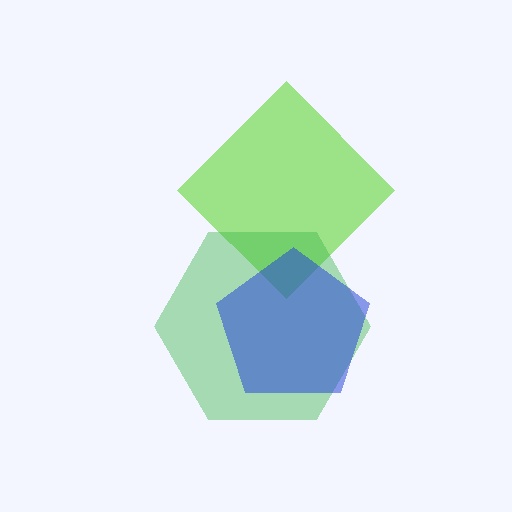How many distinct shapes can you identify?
There are 3 distinct shapes: a lime diamond, a green hexagon, a blue pentagon.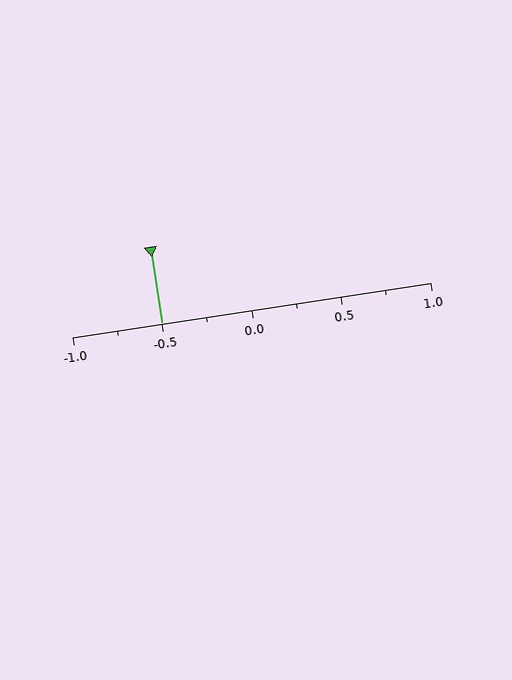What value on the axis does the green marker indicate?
The marker indicates approximately -0.5.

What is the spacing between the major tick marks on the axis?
The major ticks are spaced 0.5 apart.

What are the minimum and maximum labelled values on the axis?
The axis runs from -1.0 to 1.0.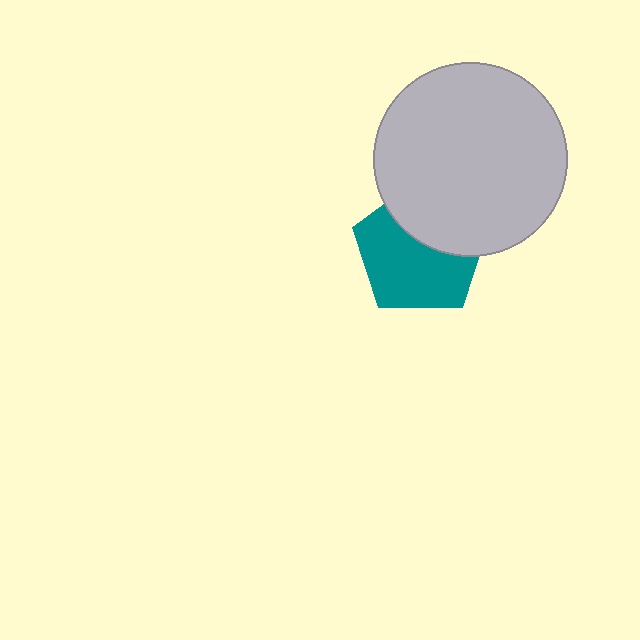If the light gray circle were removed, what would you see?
You would see the complete teal pentagon.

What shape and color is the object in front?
The object in front is a light gray circle.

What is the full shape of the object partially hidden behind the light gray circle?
The partially hidden object is a teal pentagon.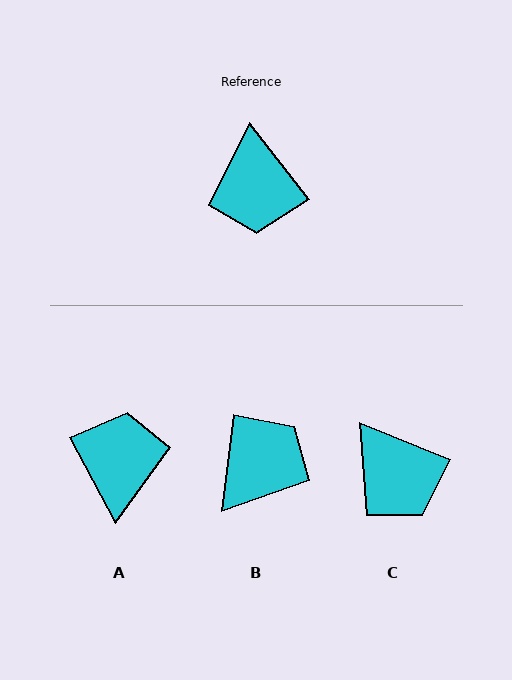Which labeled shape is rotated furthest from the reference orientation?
A, about 170 degrees away.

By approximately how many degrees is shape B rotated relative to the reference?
Approximately 136 degrees counter-clockwise.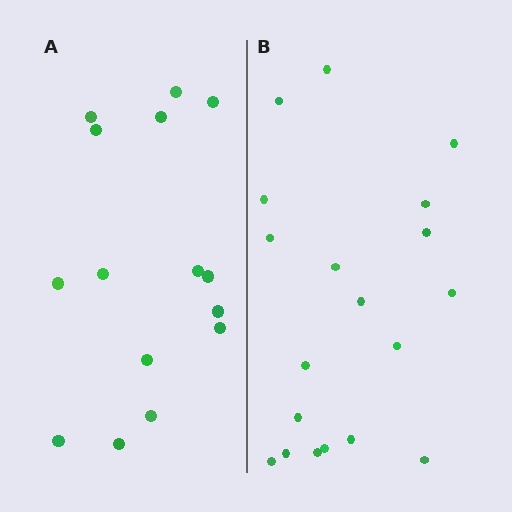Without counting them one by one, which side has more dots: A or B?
Region B (the right region) has more dots.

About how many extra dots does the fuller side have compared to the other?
Region B has about 4 more dots than region A.